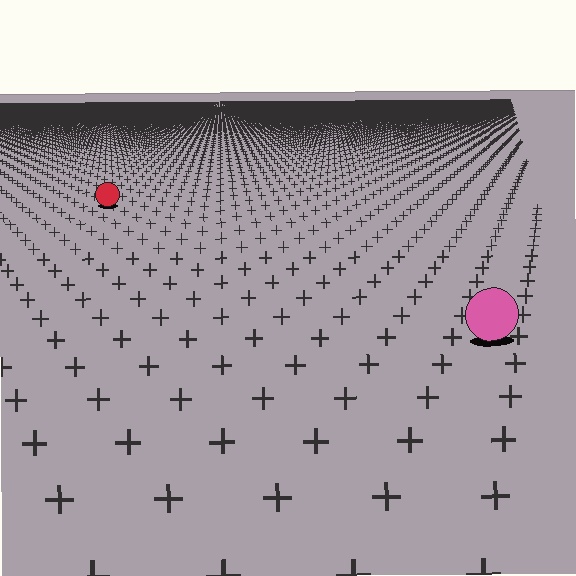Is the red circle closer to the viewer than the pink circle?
No. The pink circle is closer — you can tell from the texture gradient: the ground texture is coarser near it.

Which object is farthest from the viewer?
The red circle is farthest from the viewer. It appears smaller and the ground texture around it is denser.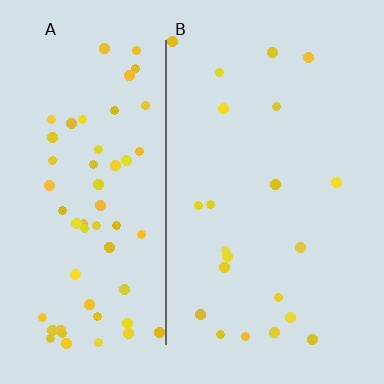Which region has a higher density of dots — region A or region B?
A (the left).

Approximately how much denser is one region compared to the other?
Approximately 2.8× — region A over region B.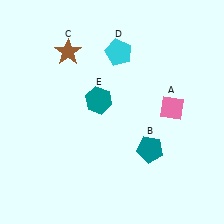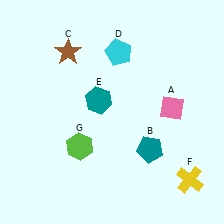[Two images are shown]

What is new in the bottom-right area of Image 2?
A yellow cross (F) was added in the bottom-right area of Image 2.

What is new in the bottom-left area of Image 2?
A lime hexagon (G) was added in the bottom-left area of Image 2.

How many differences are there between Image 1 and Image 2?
There are 2 differences between the two images.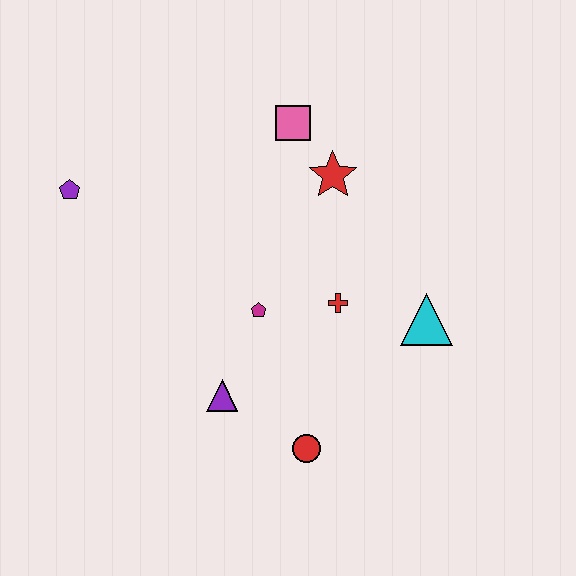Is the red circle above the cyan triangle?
No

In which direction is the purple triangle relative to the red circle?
The purple triangle is to the left of the red circle.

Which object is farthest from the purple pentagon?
The cyan triangle is farthest from the purple pentagon.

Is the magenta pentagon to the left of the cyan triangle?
Yes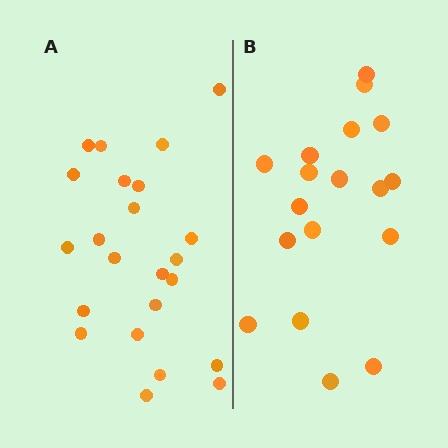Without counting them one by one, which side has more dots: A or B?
Region A (the left region) has more dots.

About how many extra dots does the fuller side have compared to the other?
Region A has about 5 more dots than region B.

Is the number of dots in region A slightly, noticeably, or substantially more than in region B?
Region A has noticeably more, but not dramatically so. The ratio is roughly 1.3 to 1.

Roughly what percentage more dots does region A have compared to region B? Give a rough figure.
About 30% more.